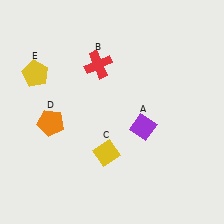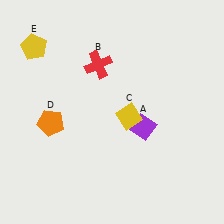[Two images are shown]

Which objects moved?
The objects that moved are: the yellow diamond (C), the yellow pentagon (E).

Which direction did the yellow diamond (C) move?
The yellow diamond (C) moved up.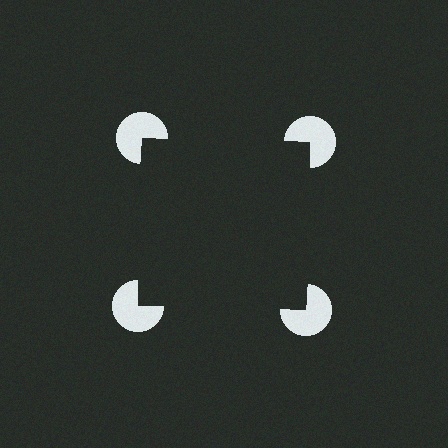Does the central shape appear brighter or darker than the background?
It typically appears slightly darker than the background, even though no actual brightness change is drawn.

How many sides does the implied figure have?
4 sides.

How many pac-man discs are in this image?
There are 4 — one at each vertex of the illusory square.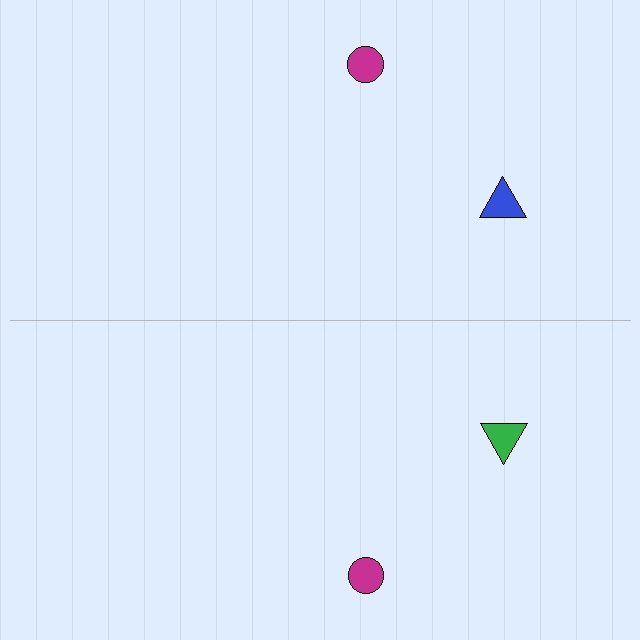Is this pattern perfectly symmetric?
No, the pattern is not perfectly symmetric. The green triangle on the bottom side breaks the symmetry — its mirror counterpart is blue.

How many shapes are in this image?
There are 4 shapes in this image.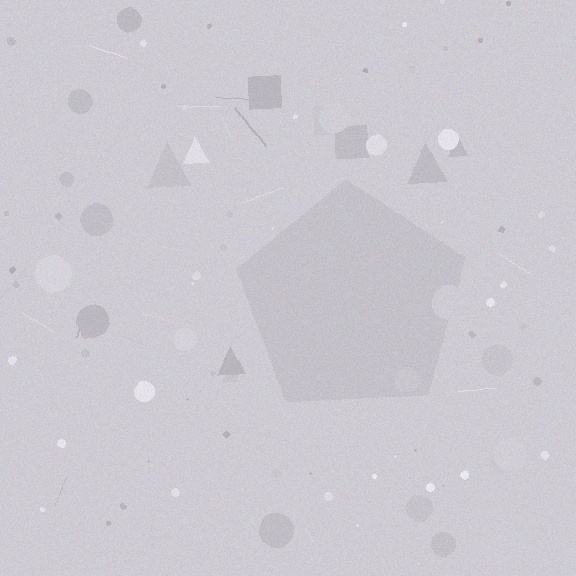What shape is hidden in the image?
A pentagon is hidden in the image.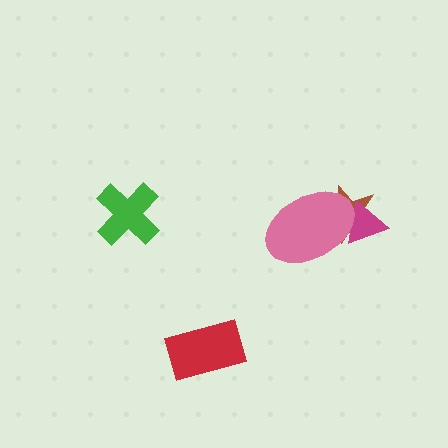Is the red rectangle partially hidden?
No, no other shape covers it.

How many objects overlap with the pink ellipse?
2 objects overlap with the pink ellipse.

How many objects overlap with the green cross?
0 objects overlap with the green cross.